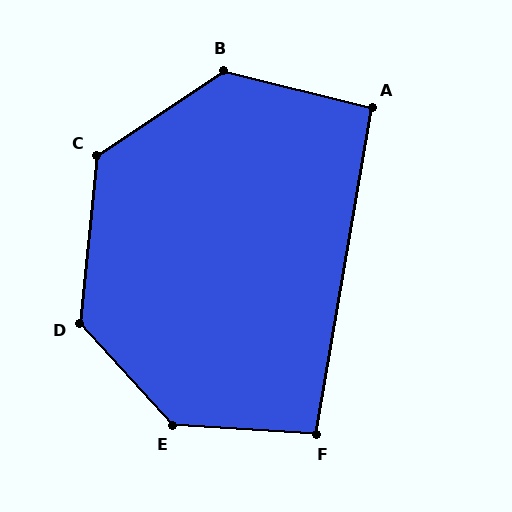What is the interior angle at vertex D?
Approximately 132 degrees (obtuse).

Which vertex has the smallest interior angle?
A, at approximately 94 degrees.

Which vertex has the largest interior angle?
E, at approximately 136 degrees.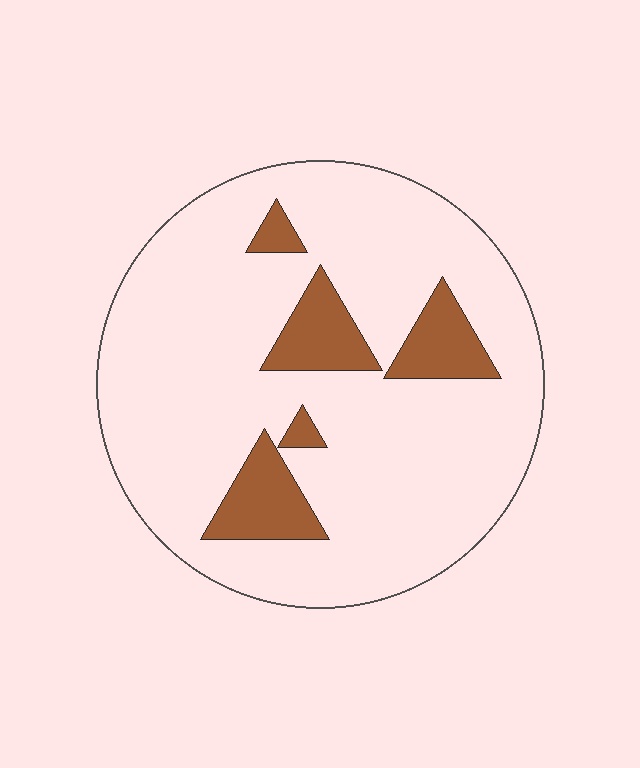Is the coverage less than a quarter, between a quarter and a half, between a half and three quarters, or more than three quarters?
Less than a quarter.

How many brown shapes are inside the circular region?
5.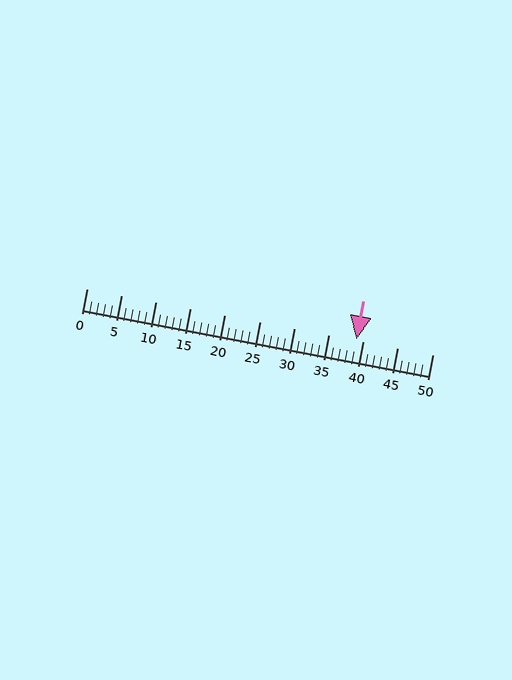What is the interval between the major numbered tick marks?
The major tick marks are spaced 5 units apart.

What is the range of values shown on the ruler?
The ruler shows values from 0 to 50.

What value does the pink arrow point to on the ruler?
The pink arrow points to approximately 39.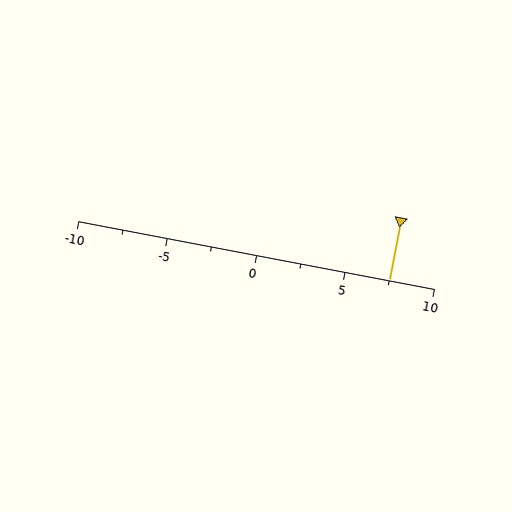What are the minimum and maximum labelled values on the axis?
The axis runs from -10 to 10.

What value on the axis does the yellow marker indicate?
The marker indicates approximately 7.5.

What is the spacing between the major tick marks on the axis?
The major ticks are spaced 5 apart.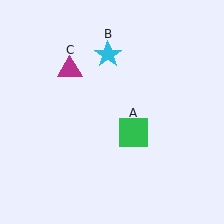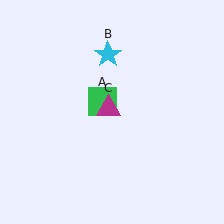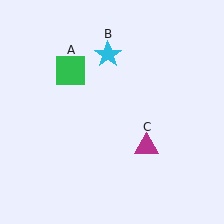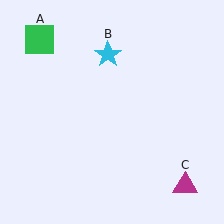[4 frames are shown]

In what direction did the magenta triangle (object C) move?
The magenta triangle (object C) moved down and to the right.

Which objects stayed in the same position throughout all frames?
Cyan star (object B) remained stationary.